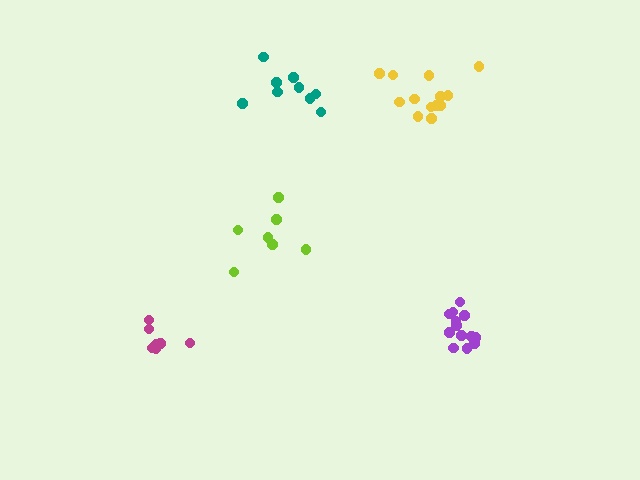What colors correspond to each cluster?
The clusters are colored: purple, yellow, magenta, lime, teal.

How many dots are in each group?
Group 1: 13 dots, Group 2: 13 dots, Group 3: 7 dots, Group 4: 7 dots, Group 5: 9 dots (49 total).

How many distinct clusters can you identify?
There are 5 distinct clusters.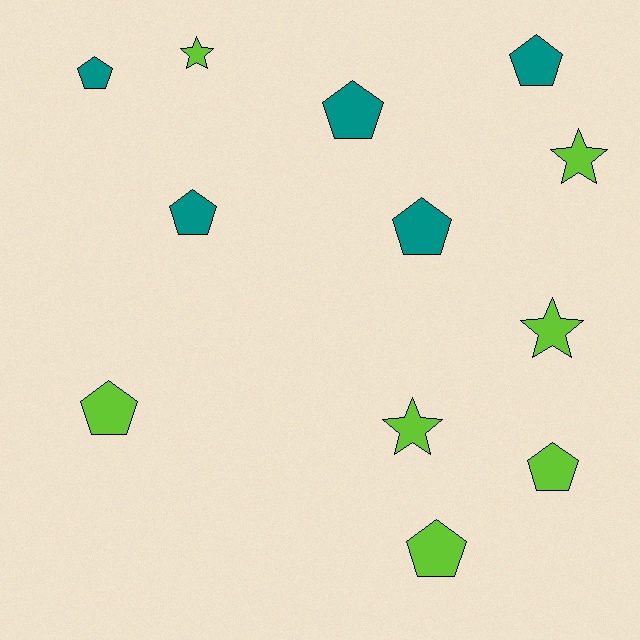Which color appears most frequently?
Lime, with 7 objects.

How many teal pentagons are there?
There are 5 teal pentagons.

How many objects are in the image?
There are 12 objects.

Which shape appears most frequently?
Pentagon, with 8 objects.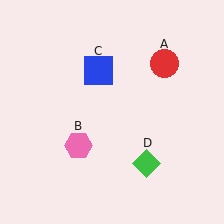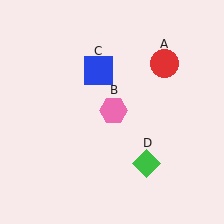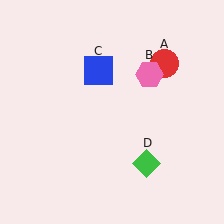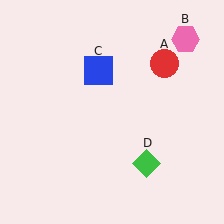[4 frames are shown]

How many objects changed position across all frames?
1 object changed position: pink hexagon (object B).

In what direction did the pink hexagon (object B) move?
The pink hexagon (object B) moved up and to the right.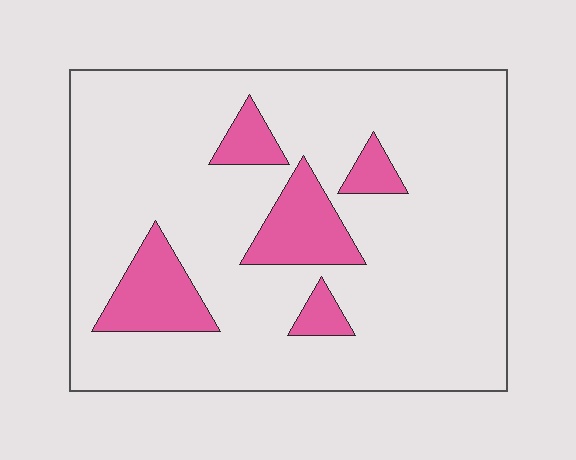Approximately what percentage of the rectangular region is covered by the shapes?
Approximately 15%.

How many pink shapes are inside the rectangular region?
5.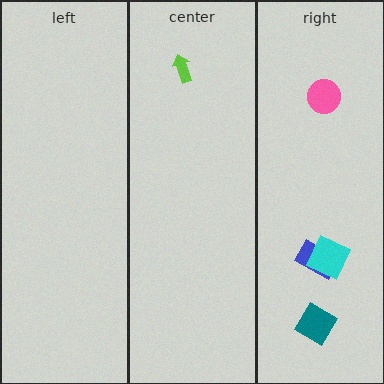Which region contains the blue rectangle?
The right region.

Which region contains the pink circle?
The right region.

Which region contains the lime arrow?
The center region.